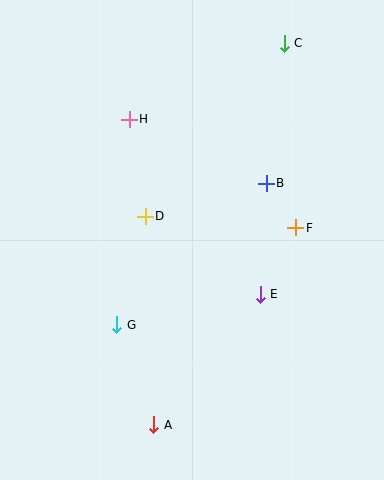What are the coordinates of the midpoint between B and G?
The midpoint between B and G is at (192, 254).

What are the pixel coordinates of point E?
Point E is at (260, 294).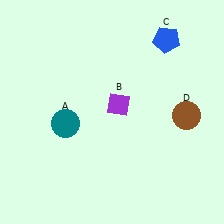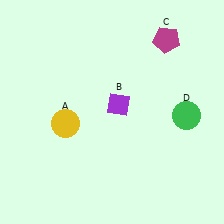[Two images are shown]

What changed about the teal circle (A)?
In Image 1, A is teal. In Image 2, it changed to yellow.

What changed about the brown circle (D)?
In Image 1, D is brown. In Image 2, it changed to green.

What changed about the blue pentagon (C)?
In Image 1, C is blue. In Image 2, it changed to magenta.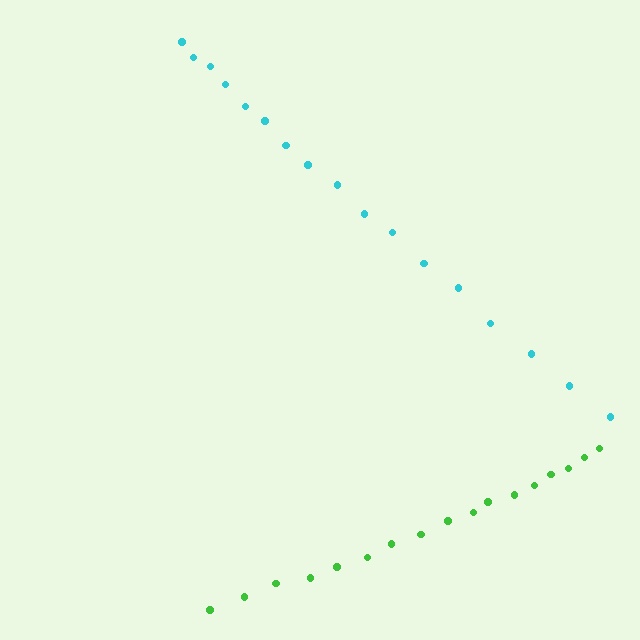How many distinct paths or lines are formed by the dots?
There are 2 distinct paths.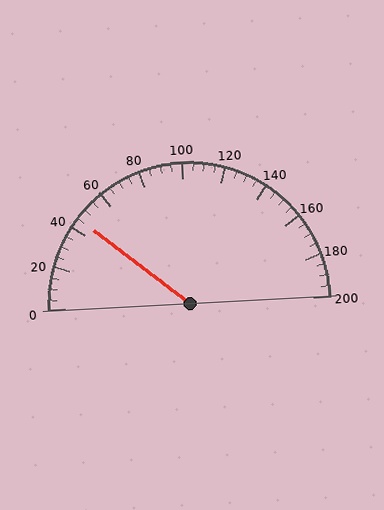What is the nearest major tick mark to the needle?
The nearest major tick mark is 40.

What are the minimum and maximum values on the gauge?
The gauge ranges from 0 to 200.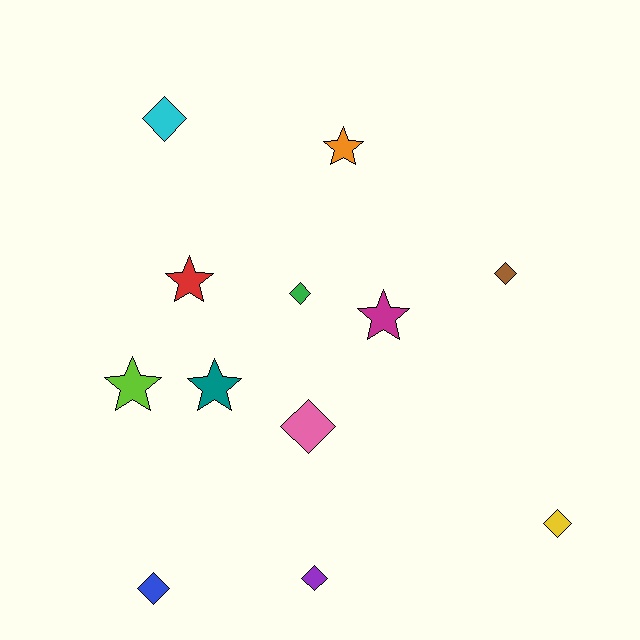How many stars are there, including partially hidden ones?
There are 5 stars.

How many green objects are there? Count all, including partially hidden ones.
There is 1 green object.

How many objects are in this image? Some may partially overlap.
There are 12 objects.